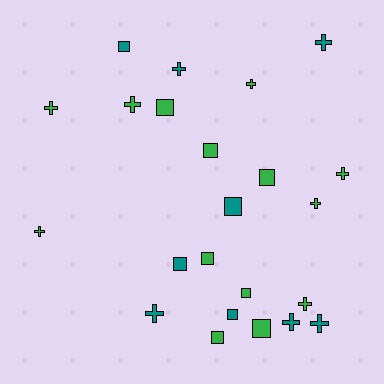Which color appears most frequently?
Green, with 14 objects.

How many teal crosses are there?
There are 5 teal crosses.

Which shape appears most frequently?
Cross, with 12 objects.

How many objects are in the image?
There are 23 objects.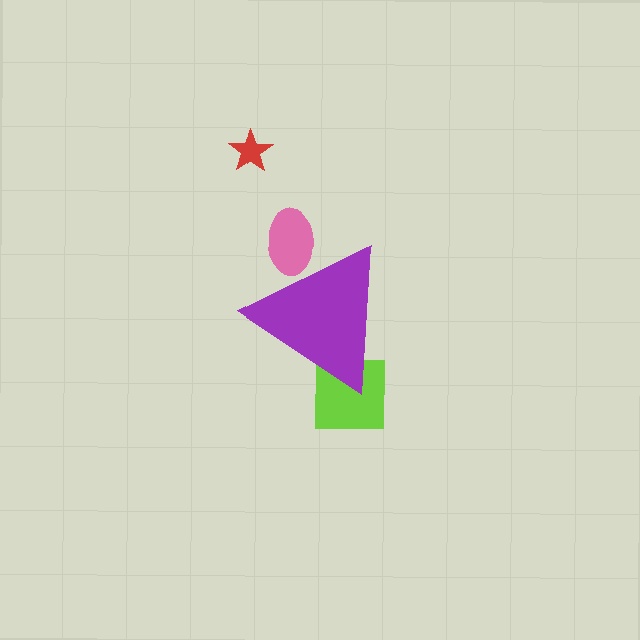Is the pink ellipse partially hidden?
Yes, the pink ellipse is partially hidden behind the purple triangle.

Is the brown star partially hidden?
Yes, the brown star is partially hidden behind the purple triangle.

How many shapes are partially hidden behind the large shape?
3 shapes are partially hidden.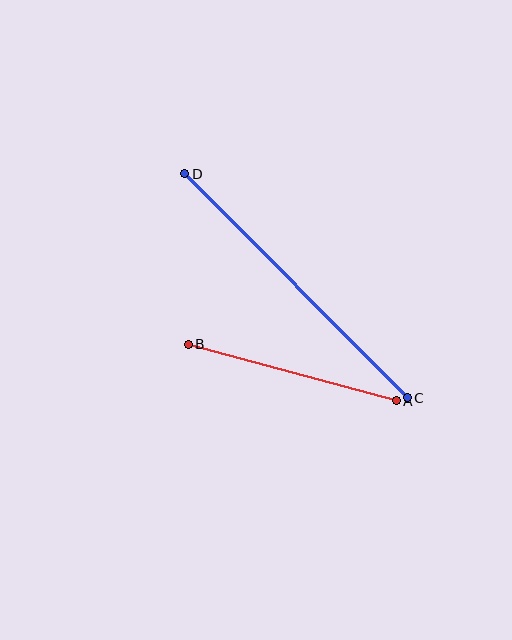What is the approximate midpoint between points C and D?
The midpoint is at approximately (296, 286) pixels.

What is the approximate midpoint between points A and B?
The midpoint is at approximately (292, 372) pixels.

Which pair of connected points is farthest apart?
Points C and D are farthest apart.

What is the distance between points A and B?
The distance is approximately 216 pixels.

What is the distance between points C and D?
The distance is approximately 316 pixels.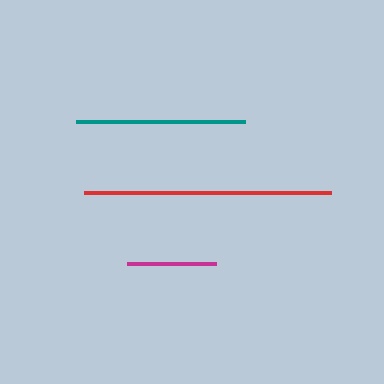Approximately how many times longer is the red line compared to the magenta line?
The red line is approximately 2.8 times the length of the magenta line.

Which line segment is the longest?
The red line is the longest at approximately 247 pixels.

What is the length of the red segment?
The red segment is approximately 247 pixels long.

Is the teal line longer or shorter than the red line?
The red line is longer than the teal line.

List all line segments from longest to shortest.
From longest to shortest: red, teal, magenta.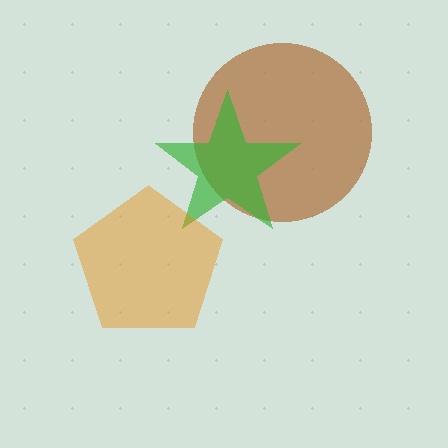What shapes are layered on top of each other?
The layered shapes are: a brown circle, a green star, an orange pentagon.